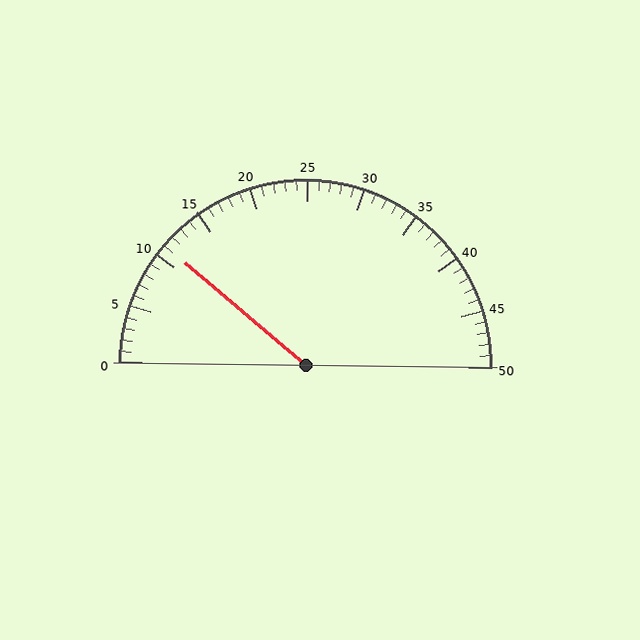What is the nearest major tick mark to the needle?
The nearest major tick mark is 10.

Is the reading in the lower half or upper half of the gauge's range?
The reading is in the lower half of the range (0 to 50).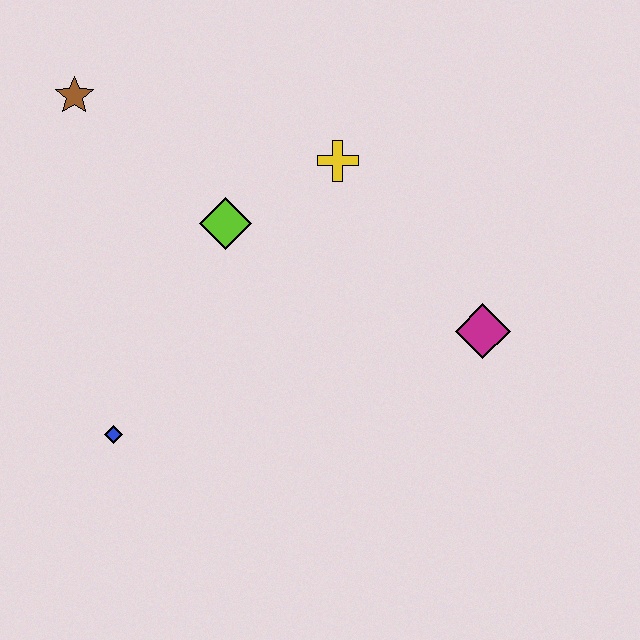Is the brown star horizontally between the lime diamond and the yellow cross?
No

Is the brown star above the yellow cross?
Yes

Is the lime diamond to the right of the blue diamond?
Yes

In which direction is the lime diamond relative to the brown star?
The lime diamond is to the right of the brown star.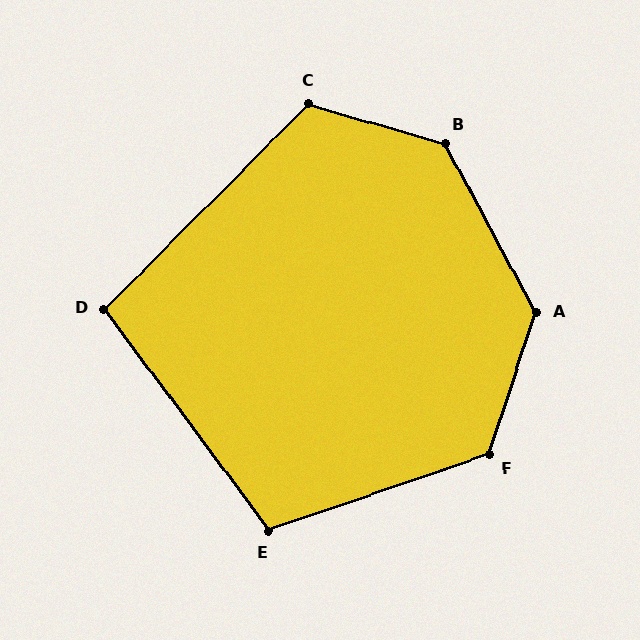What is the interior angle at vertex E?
Approximately 108 degrees (obtuse).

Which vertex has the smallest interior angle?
D, at approximately 98 degrees.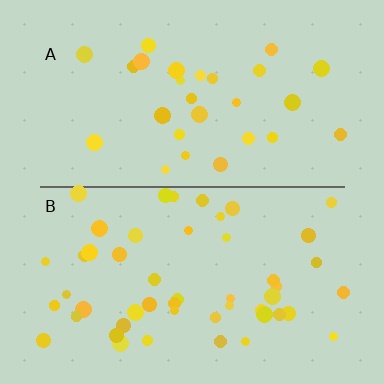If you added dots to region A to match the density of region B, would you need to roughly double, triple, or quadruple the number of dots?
Approximately double.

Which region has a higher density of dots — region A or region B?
B (the bottom).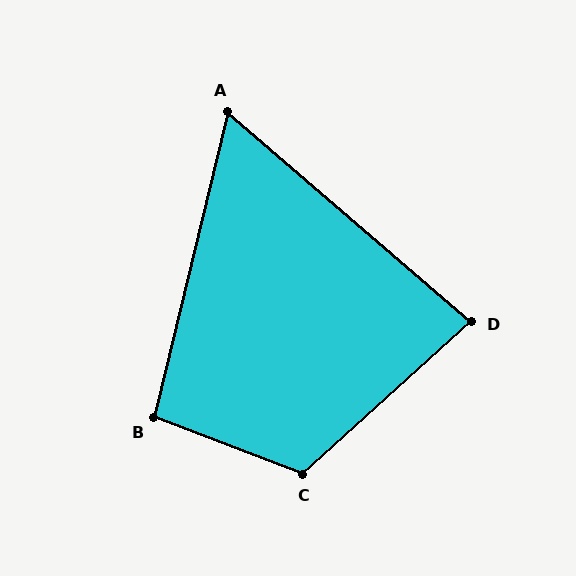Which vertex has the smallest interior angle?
A, at approximately 63 degrees.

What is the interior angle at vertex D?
Approximately 83 degrees (acute).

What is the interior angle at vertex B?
Approximately 97 degrees (obtuse).